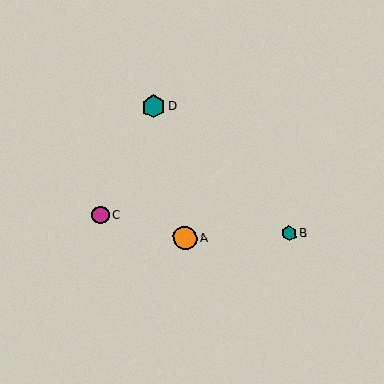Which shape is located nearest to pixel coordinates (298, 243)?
The teal hexagon (labeled B) at (289, 233) is nearest to that location.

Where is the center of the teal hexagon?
The center of the teal hexagon is at (154, 107).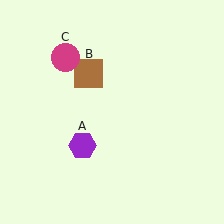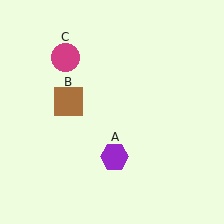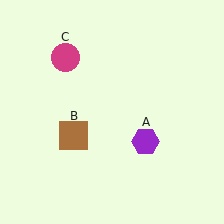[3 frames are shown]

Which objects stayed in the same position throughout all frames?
Magenta circle (object C) remained stationary.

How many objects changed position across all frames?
2 objects changed position: purple hexagon (object A), brown square (object B).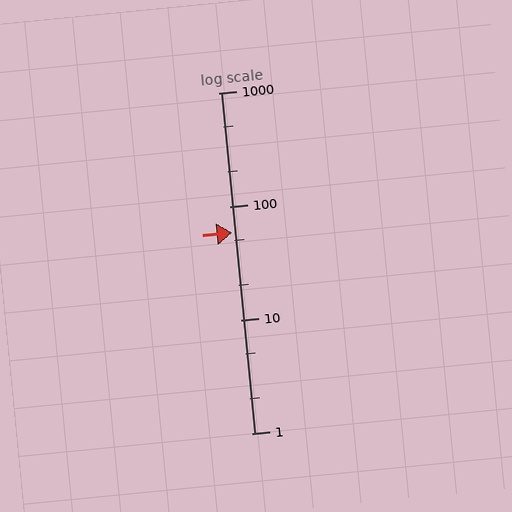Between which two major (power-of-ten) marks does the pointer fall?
The pointer is between 10 and 100.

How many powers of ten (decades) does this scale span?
The scale spans 3 decades, from 1 to 1000.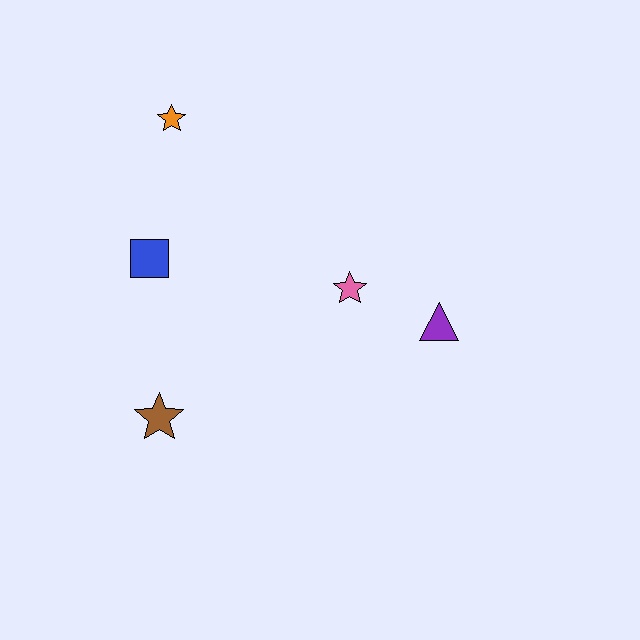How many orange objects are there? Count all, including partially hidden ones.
There is 1 orange object.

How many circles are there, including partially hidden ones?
There are no circles.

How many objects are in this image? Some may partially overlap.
There are 5 objects.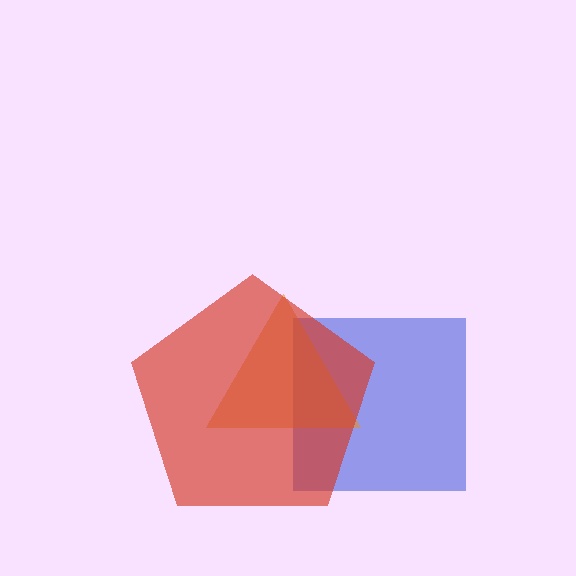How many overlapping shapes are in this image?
There are 3 overlapping shapes in the image.